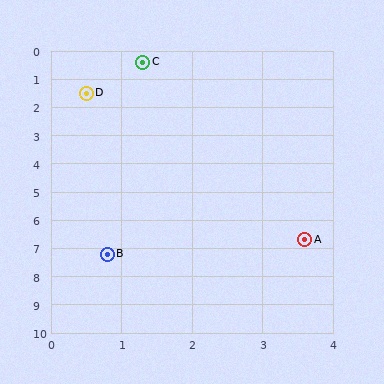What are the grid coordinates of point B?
Point B is at approximately (0.8, 7.2).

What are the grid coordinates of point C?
Point C is at approximately (1.3, 0.4).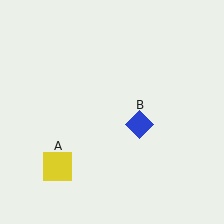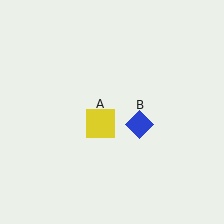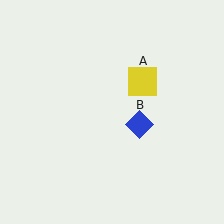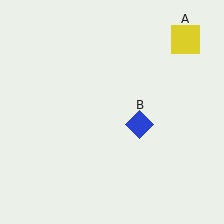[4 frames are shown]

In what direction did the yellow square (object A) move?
The yellow square (object A) moved up and to the right.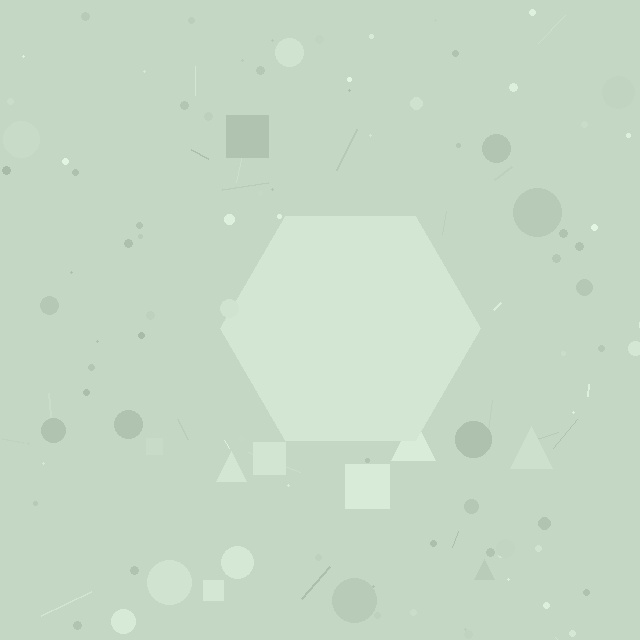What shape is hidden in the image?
A hexagon is hidden in the image.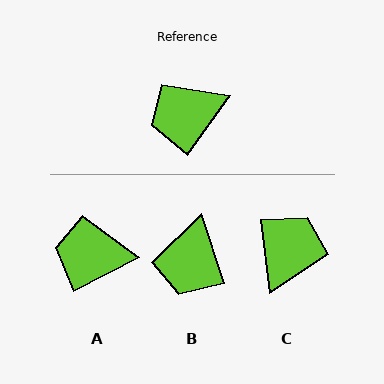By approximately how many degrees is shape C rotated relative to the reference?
Approximately 137 degrees clockwise.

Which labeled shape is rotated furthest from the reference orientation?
C, about 137 degrees away.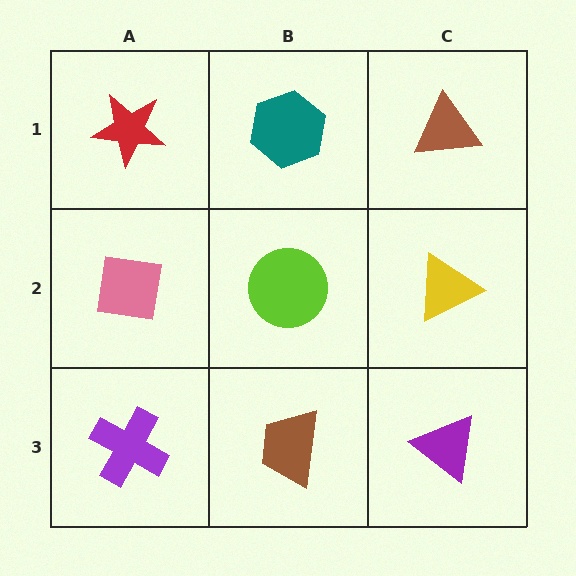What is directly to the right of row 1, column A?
A teal hexagon.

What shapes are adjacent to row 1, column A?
A pink square (row 2, column A), a teal hexagon (row 1, column B).